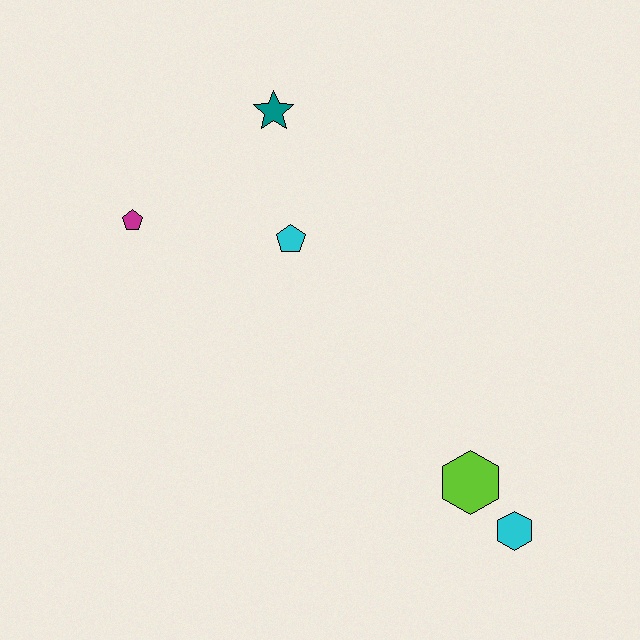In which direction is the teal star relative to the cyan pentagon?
The teal star is above the cyan pentagon.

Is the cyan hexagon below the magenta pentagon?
Yes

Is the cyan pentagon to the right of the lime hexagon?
No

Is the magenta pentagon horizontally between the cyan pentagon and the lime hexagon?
No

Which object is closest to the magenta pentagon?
The cyan pentagon is closest to the magenta pentagon.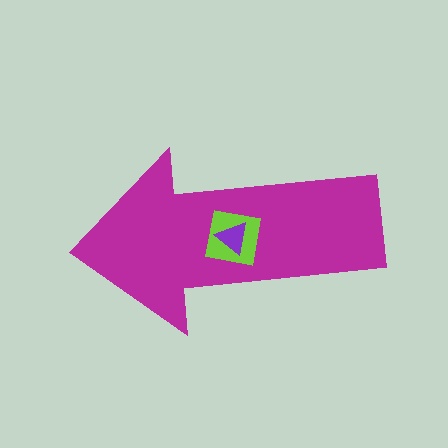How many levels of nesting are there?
3.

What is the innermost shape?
The purple triangle.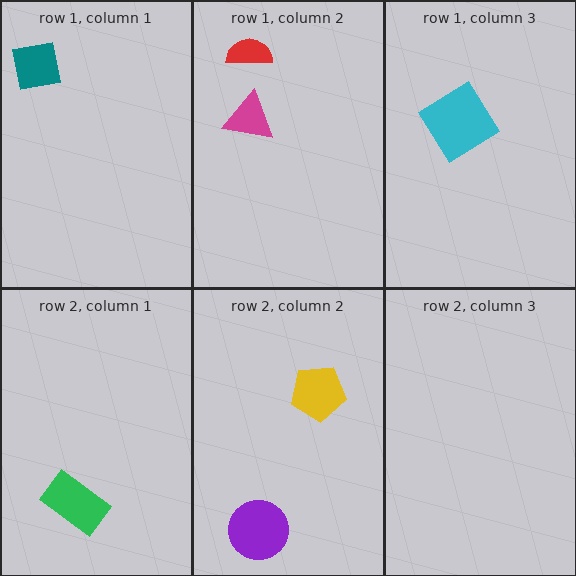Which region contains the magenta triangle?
The row 1, column 2 region.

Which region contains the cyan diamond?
The row 1, column 3 region.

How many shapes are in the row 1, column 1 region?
1.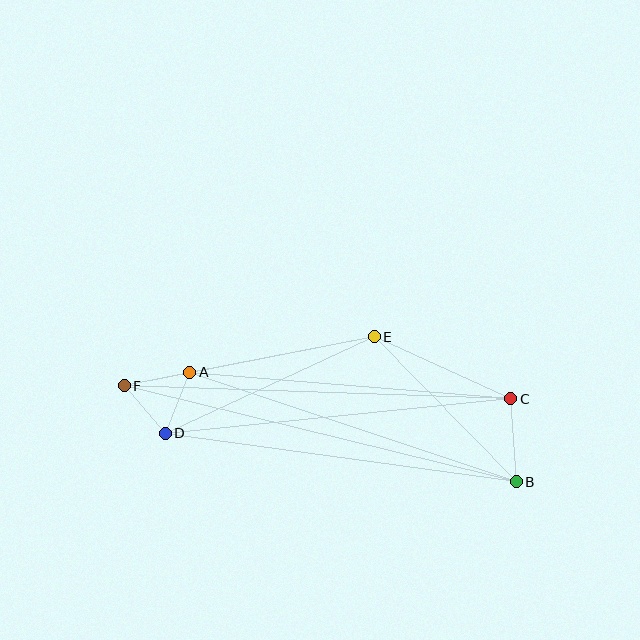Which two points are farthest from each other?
Points B and F are farthest from each other.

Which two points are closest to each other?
Points D and F are closest to each other.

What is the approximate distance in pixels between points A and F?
The distance between A and F is approximately 67 pixels.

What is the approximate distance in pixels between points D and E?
The distance between D and E is approximately 230 pixels.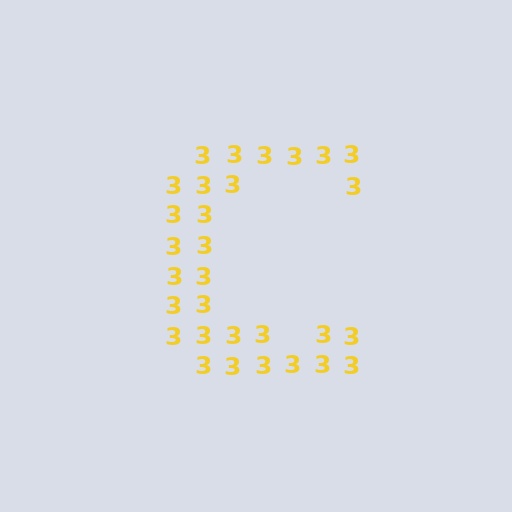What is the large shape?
The large shape is the letter C.